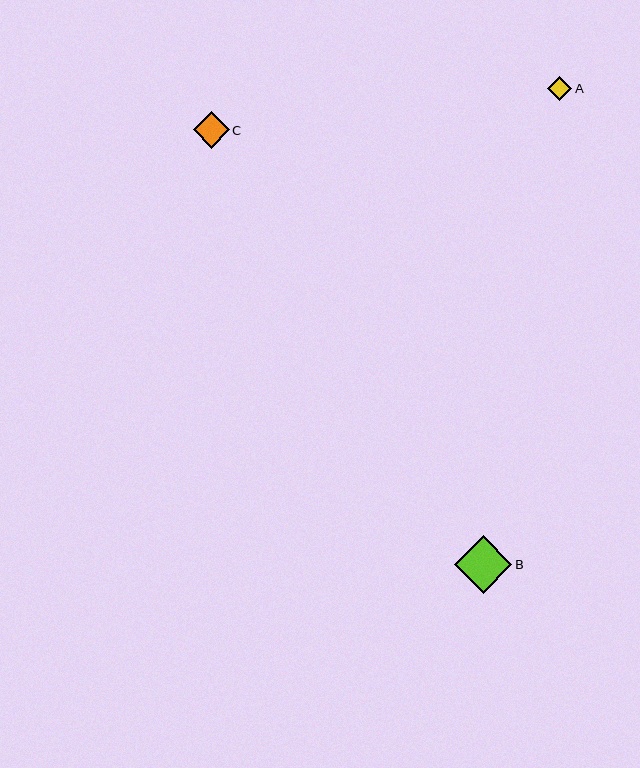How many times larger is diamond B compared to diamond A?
Diamond B is approximately 2.4 times the size of diamond A.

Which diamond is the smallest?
Diamond A is the smallest with a size of approximately 24 pixels.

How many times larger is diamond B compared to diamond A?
Diamond B is approximately 2.4 times the size of diamond A.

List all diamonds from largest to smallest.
From largest to smallest: B, C, A.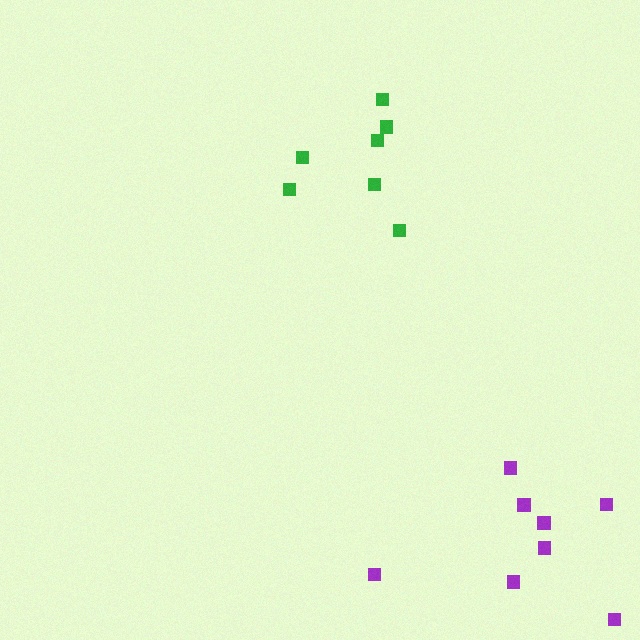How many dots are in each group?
Group 1: 7 dots, Group 2: 8 dots (15 total).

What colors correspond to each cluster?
The clusters are colored: green, purple.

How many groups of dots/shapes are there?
There are 2 groups.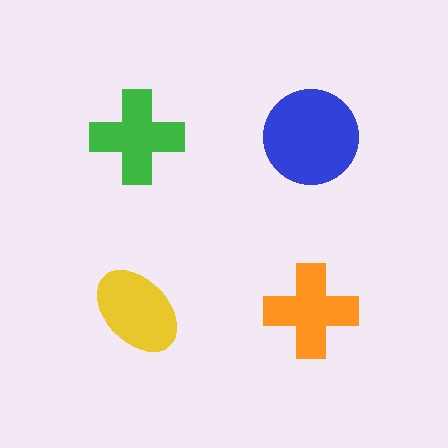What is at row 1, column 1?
A green cross.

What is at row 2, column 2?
An orange cross.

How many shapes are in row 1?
2 shapes.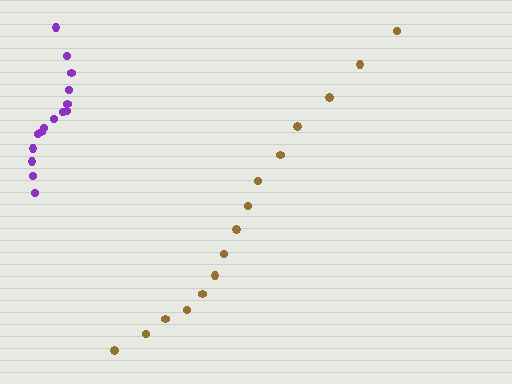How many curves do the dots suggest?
There are 2 distinct paths.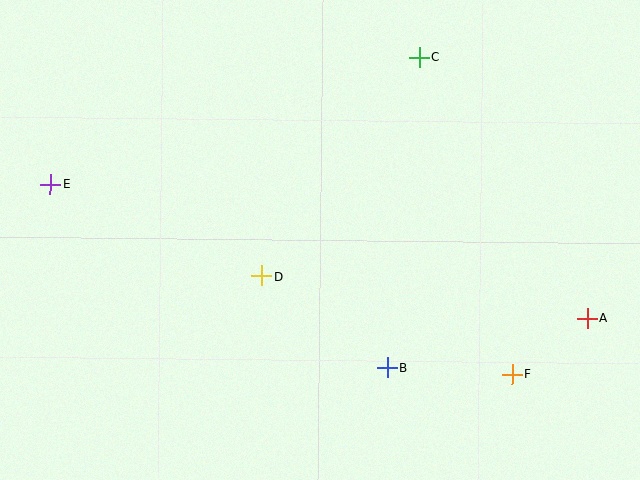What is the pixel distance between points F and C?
The distance between F and C is 330 pixels.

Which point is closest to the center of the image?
Point D at (262, 276) is closest to the center.